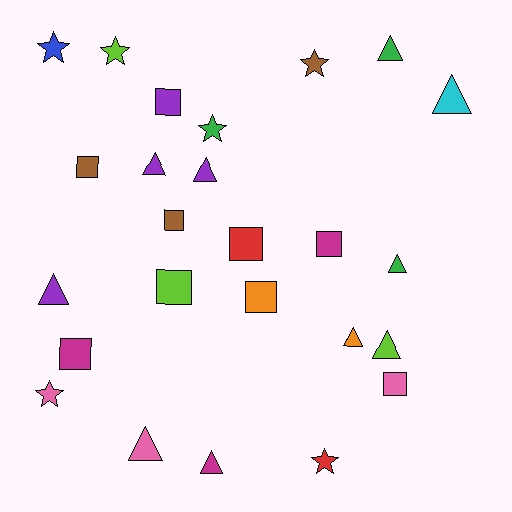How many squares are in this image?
There are 9 squares.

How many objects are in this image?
There are 25 objects.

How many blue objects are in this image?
There is 1 blue object.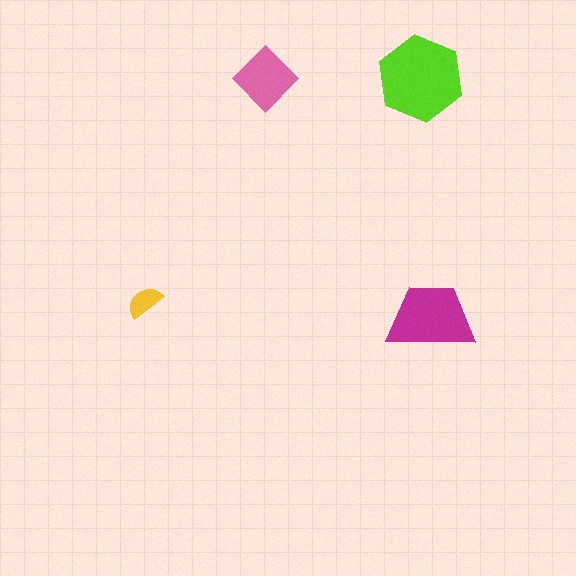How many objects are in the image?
There are 4 objects in the image.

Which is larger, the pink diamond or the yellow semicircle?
The pink diamond.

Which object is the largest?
The lime hexagon.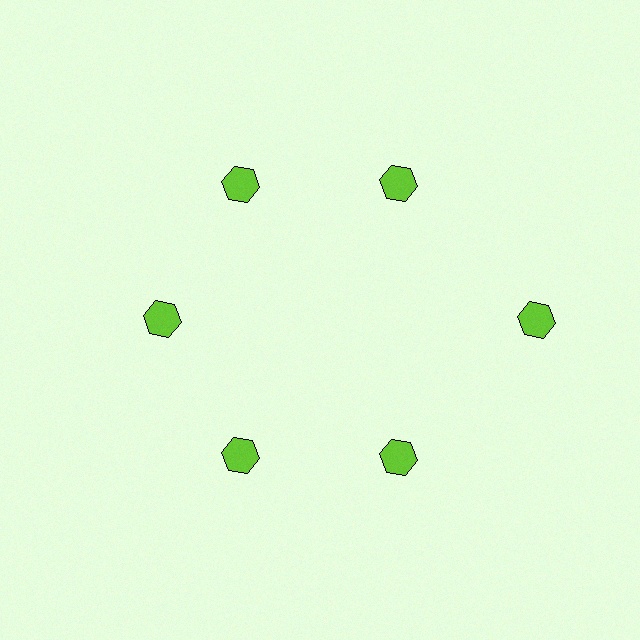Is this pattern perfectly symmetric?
No. The 6 lime hexagons are arranged in a ring, but one element near the 3 o'clock position is pushed outward from the center, breaking the 6-fold rotational symmetry.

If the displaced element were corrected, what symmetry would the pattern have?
It would have 6-fold rotational symmetry — the pattern would map onto itself every 60 degrees.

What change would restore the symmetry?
The symmetry would be restored by moving it inward, back onto the ring so that all 6 hexagons sit at equal angles and equal distance from the center.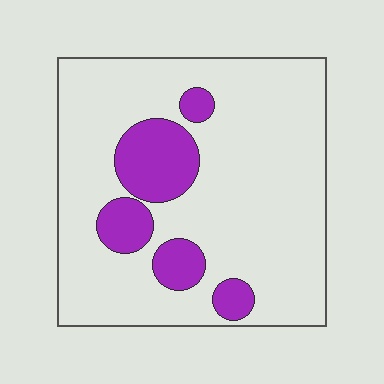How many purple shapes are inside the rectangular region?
5.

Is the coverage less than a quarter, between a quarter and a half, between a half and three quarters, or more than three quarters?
Less than a quarter.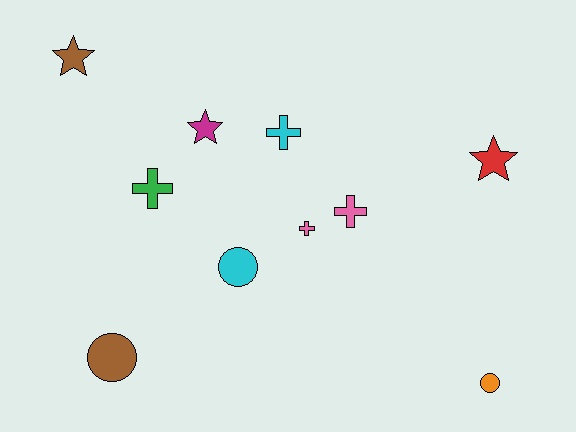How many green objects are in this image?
There is 1 green object.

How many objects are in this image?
There are 10 objects.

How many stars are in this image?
There are 3 stars.